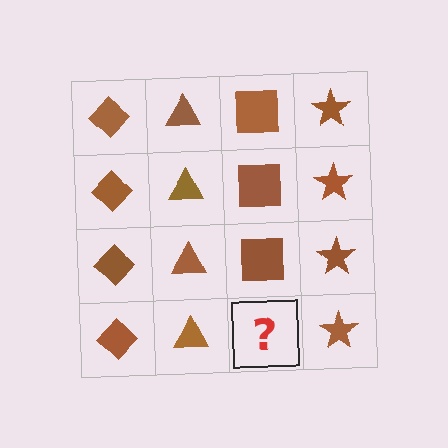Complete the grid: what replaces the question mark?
The question mark should be replaced with a brown square.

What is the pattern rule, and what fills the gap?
The rule is that each column has a consistent shape. The gap should be filled with a brown square.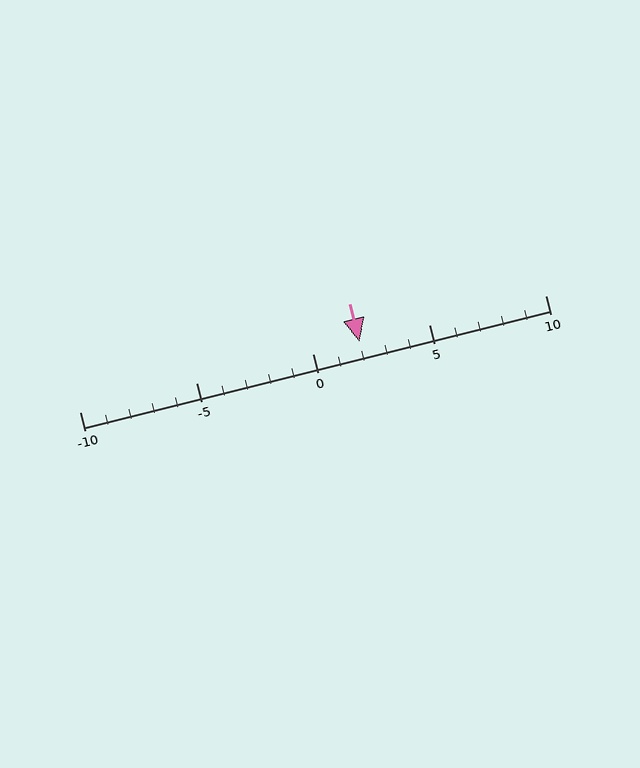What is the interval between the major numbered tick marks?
The major tick marks are spaced 5 units apart.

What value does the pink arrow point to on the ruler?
The pink arrow points to approximately 2.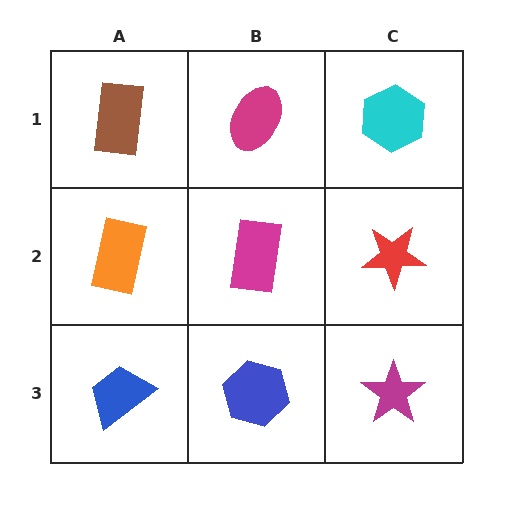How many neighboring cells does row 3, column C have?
2.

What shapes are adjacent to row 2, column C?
A cyan hexagon (row 1, column C), a magenta star (row 3, column C), a magenta rectangle (row 2, column B).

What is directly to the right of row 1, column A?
A magenta ellipse.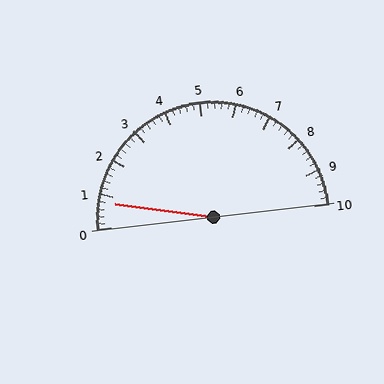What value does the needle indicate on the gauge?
The needle indicates approximately 0.8.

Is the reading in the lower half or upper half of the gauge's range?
The reading is in the lower half of the range (0 to 10).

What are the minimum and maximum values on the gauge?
The gauge ranges from 0 to 10.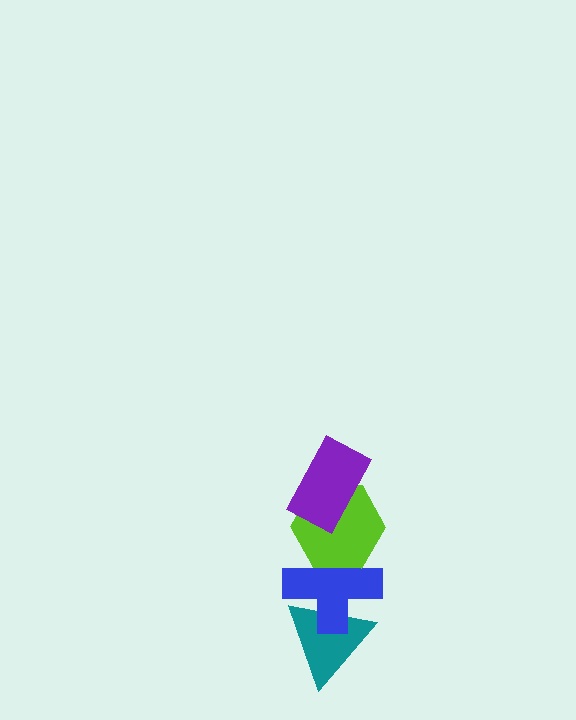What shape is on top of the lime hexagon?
The purple rectangle is on top of the lime hexagon.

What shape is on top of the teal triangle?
The blue cross is on top of the teal triangle.